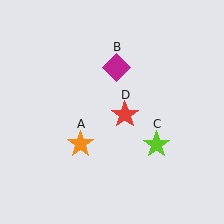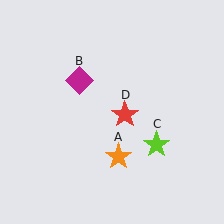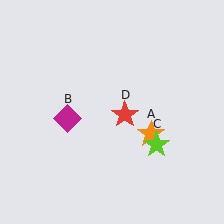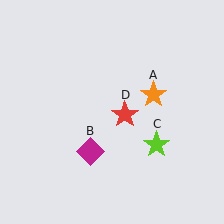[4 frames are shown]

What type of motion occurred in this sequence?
The orange star (object A), magenta diamond (object B) rotated counterclockwise around the center of the scene.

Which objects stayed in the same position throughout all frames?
Lime star (object C) and red star (object D) remained stationary.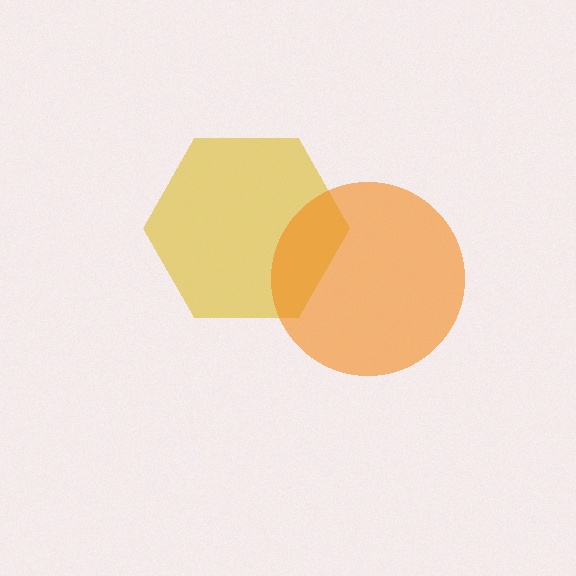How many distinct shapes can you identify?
There are 2 distinct shapes: a yellow hexagon, an orange circle.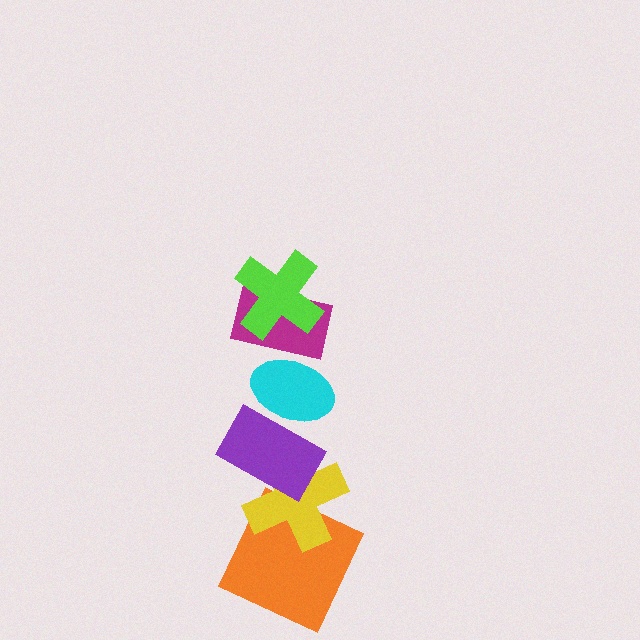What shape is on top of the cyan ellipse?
The magenta rectangle is on top of the cyan ellipse.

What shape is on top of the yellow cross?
The purple rectangle is on top of the yellow cross.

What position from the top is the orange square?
The orange square is 6th from the top.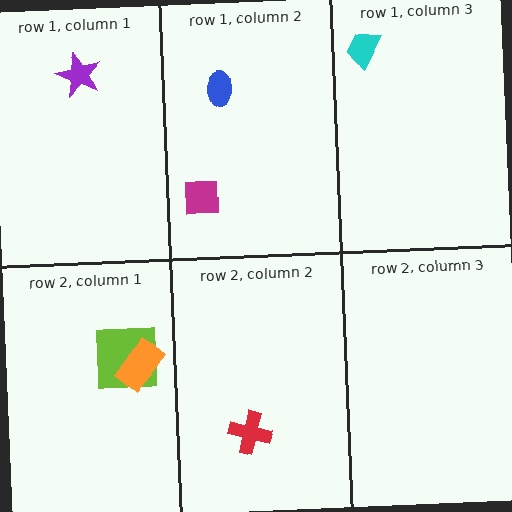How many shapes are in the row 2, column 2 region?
1.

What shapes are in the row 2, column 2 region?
The red cross.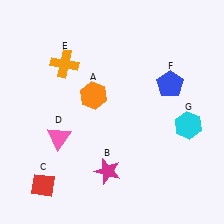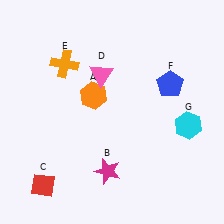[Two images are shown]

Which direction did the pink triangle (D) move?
The pink triangle (D) moved up.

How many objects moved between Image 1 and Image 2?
1 object moved between the two images.